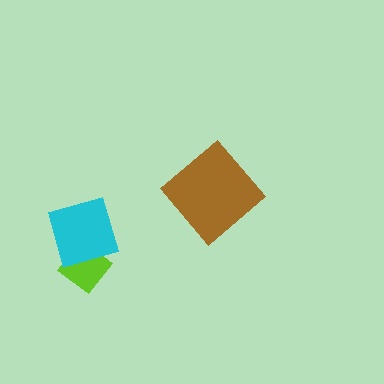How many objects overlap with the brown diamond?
0 objects overlap with the brown diamond.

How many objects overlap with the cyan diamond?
1 object overlaps with the cyan diamond.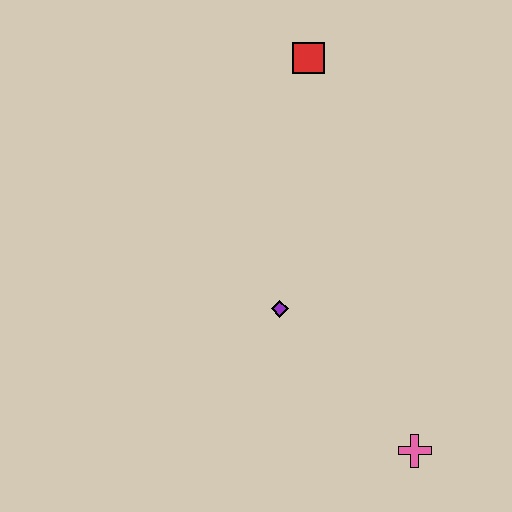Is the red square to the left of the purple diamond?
No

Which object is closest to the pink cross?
The purple diamond is closest to the pink cross.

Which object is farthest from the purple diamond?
The red square is farthest from the purple diamond.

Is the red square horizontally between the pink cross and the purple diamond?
Yes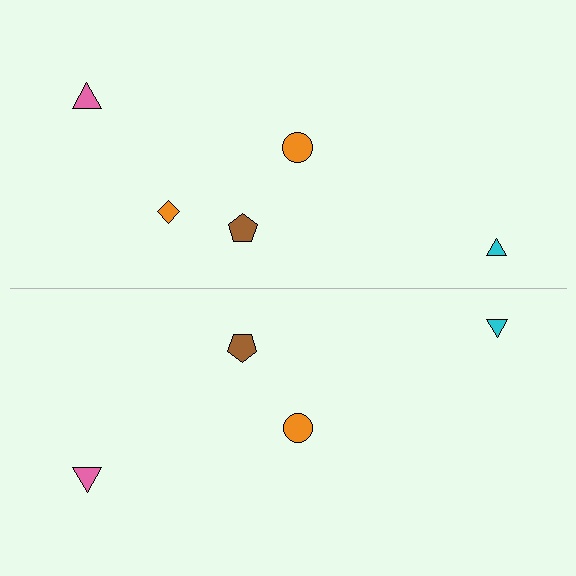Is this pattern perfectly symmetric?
No, the pattern is not perfectly symmetric. A orange diamond is missing from the bottom side.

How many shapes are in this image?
There are 9 shapes in this image.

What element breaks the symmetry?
A orange diamond is missing from the bottom side.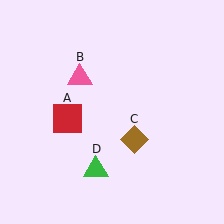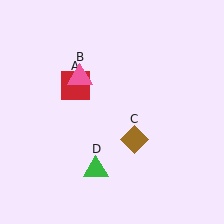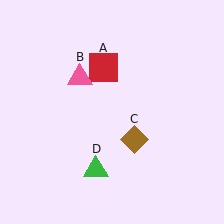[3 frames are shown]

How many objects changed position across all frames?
1 object changed position: red square (object A).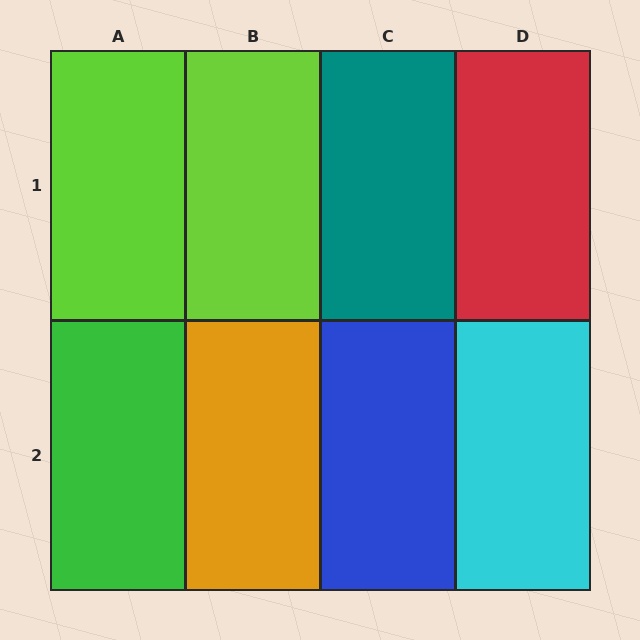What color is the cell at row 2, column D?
Cyan.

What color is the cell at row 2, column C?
Blue.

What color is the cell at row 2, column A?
Green.